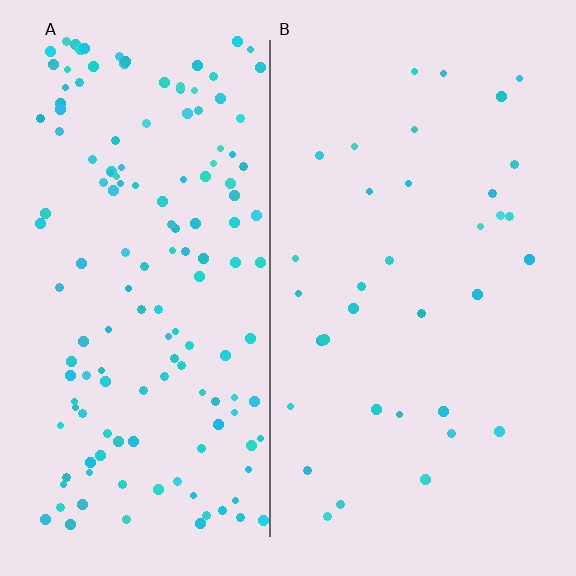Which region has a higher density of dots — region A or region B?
A (the left).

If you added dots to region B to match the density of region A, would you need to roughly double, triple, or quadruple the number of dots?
Approximately quadruple.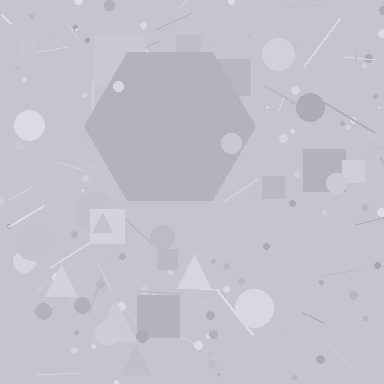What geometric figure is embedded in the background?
A hexagon is embedded in the background.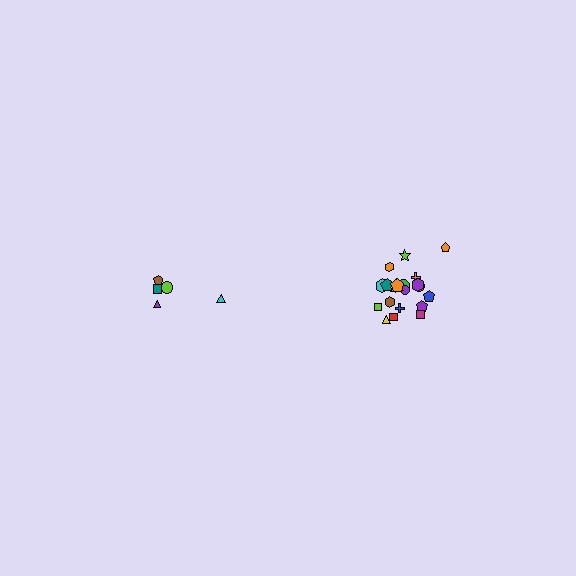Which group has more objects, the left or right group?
The right group.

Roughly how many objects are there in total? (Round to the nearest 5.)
Roughly 25 objects in total.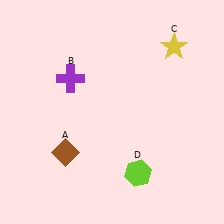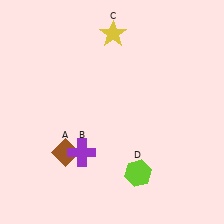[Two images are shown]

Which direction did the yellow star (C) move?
The yellow star (C) moved left.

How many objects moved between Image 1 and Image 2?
2 objects moved between the two images.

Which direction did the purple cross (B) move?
The purple cross (B) moved down.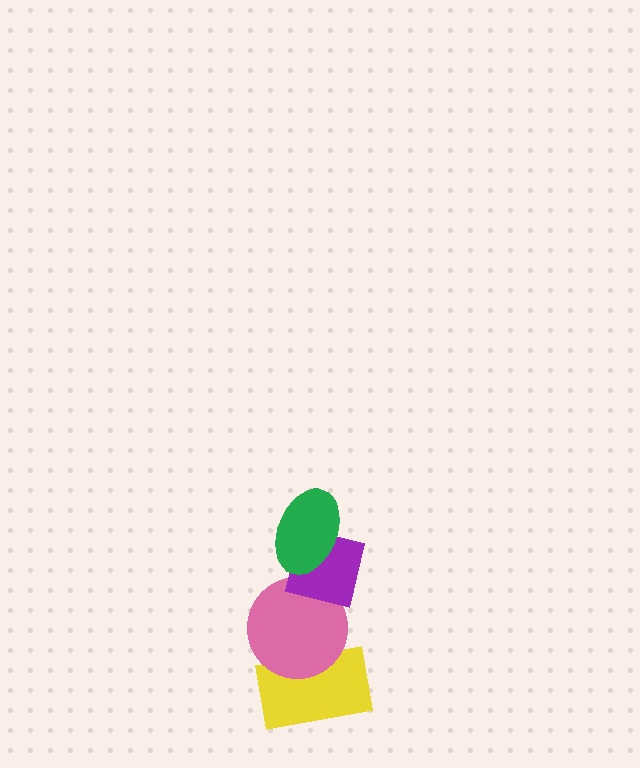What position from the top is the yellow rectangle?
The yellow rectangle is 4th from the top.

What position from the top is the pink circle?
The pink circle is 3rd from the top.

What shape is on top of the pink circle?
The purple square is on top of the pink circle.